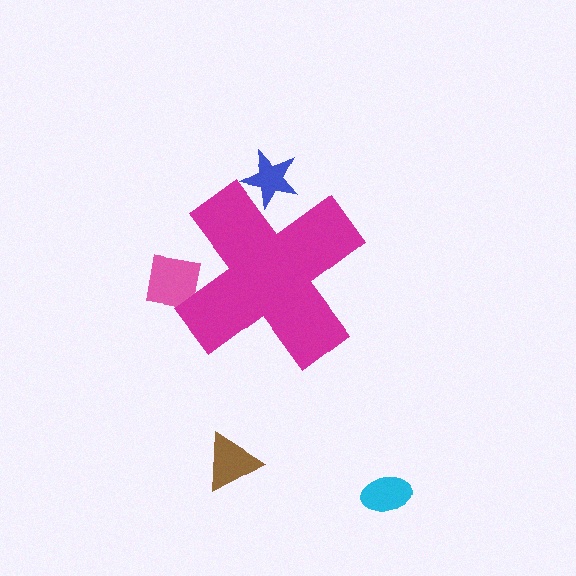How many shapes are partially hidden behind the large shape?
2 shapes are partially hidden.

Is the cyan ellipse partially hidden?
No, the cyan ellipse is fully visible.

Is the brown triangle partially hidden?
No, the brown triangle is fully visible.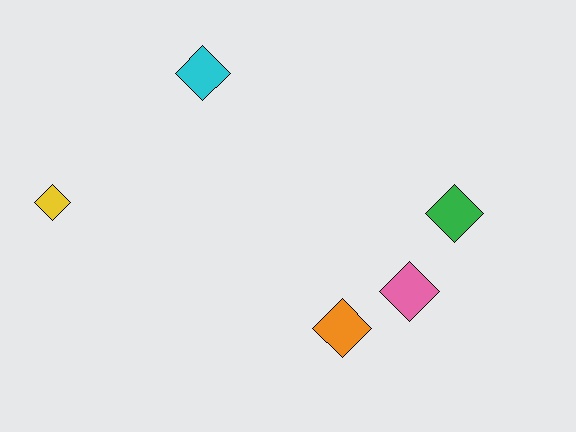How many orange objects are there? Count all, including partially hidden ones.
There is 1 orange object.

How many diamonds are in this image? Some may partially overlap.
There are 5 diamonds.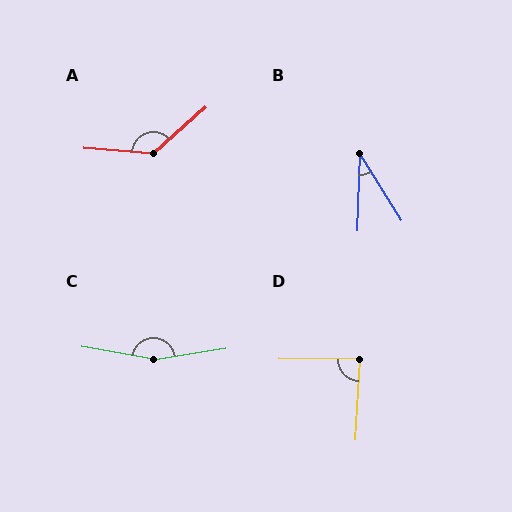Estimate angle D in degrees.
Approximately 87 degrees.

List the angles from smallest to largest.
B (34°), D (87°), A (134°), C (161°).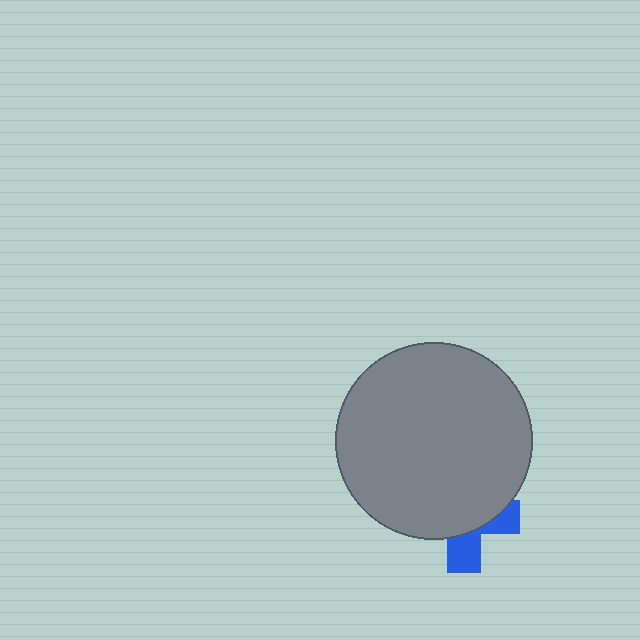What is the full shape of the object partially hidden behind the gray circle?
The partially hidden object is a blue cross.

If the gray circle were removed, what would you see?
You would see the complete blue cross.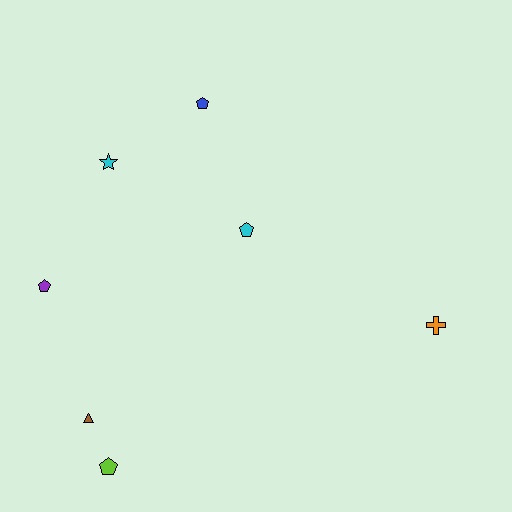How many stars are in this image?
There is 1 star.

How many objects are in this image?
There are 7 objects.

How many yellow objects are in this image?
There are no yellow objects.